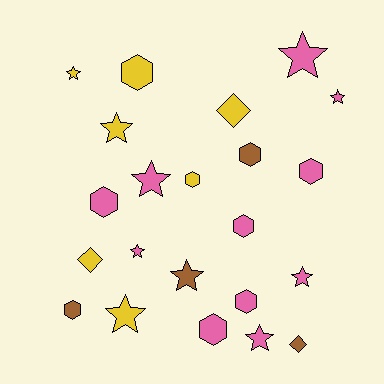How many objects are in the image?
There are 22 objects.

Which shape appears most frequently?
Star, with 10 objects.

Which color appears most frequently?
Pink, with 11 objects.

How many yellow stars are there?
There are 3 yellow stars.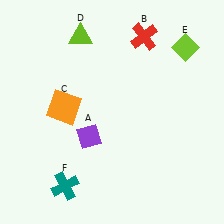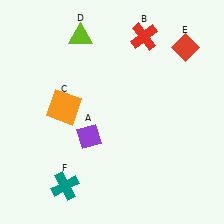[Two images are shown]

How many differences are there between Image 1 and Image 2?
There is 1 difference between the two images.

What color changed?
The diamond (E) changed from lime in Image 1 to red in Image 2.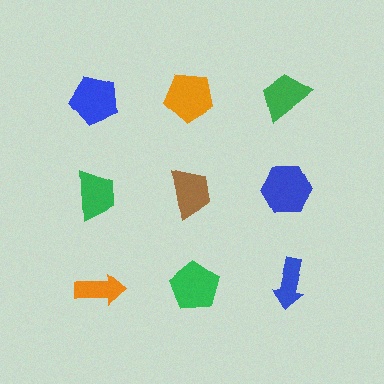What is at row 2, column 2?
A brown trapezoid.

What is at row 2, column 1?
A green trapezoid.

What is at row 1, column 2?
An orange pentagon.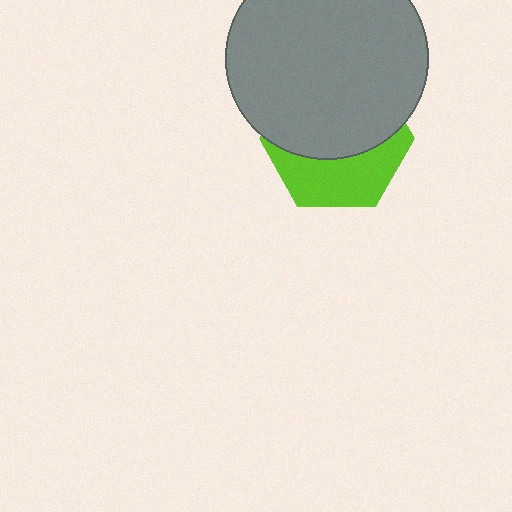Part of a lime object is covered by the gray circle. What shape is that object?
It is a hexagon.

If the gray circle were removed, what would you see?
You would see the complete lime hexagon.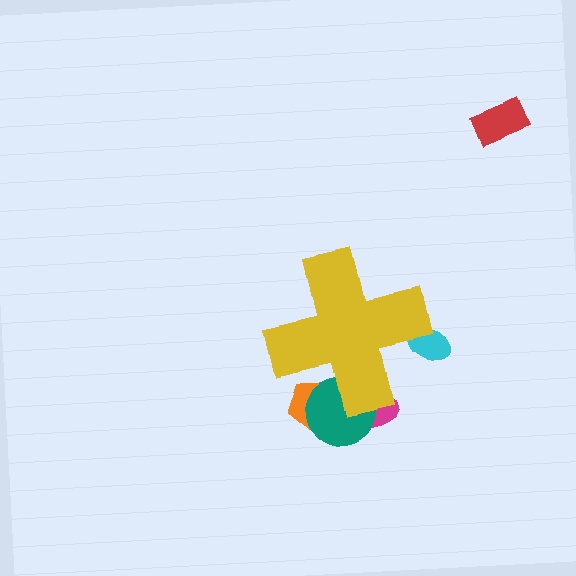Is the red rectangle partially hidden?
No, the red rectangle is fully visible.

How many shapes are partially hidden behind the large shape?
4 shapes are partially hidden.